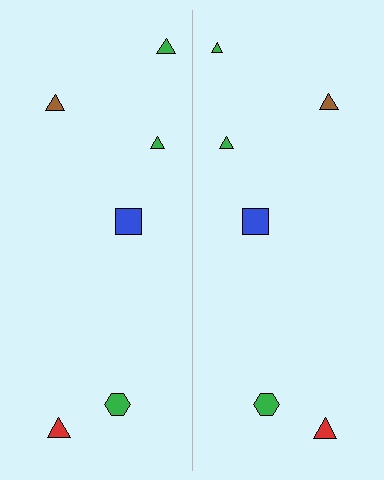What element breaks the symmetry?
The green triangle on the right side has a different size than its mirror counterpart.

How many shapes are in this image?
There are 12 shapes in this image.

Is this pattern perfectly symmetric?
No, the pattern is not perfectly symmetric. The green triangle on the right side has a different size than its mirror counterpart.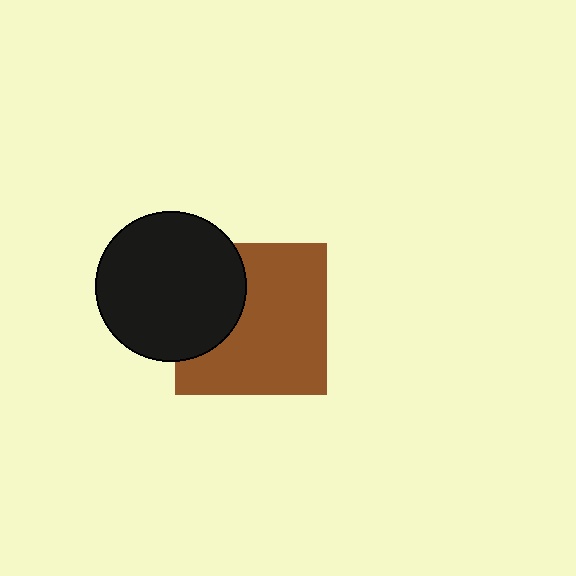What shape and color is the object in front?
The object in front is a black circle.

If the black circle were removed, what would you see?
You would see the complete brown square.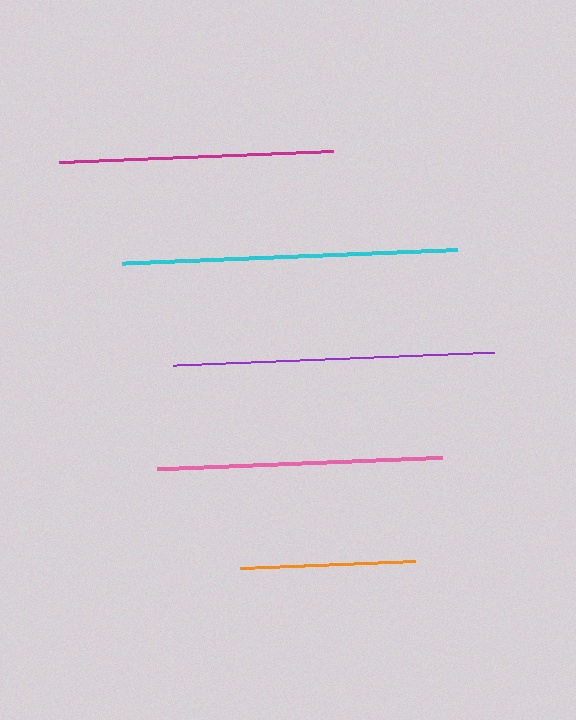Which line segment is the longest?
The cyan line is the longest at approximately 335 pixels.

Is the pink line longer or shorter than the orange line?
The pink line is longer than the orange line.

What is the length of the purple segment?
The purple segment is approximately 321 pixels long.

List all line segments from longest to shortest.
From longest to shortest: cyan, purple, pink, magenta, orange.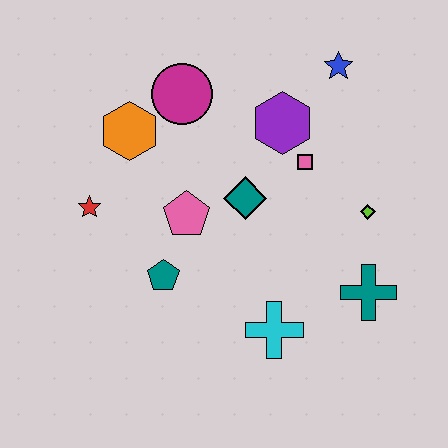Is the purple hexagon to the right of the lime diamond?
No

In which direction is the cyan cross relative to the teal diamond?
The cyan cross is below the teal diamond.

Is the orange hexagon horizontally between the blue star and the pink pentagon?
No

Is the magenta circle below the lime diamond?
No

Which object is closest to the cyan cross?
The teal cross is closest to the cyan cross.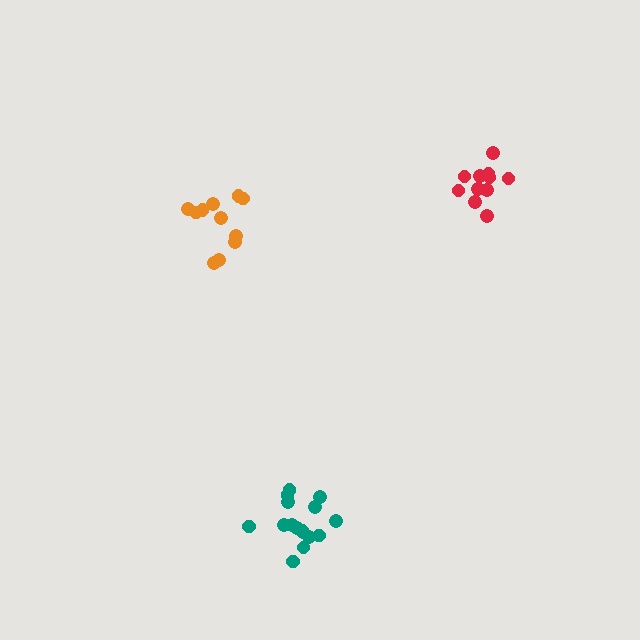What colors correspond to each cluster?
The clusters are colored: orange, red, teal.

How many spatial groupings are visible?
There are 3 spatial groupings.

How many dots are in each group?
Group 1: 11 dots, Group 2: 11 dots, Group 3: 16 dots (38 total).